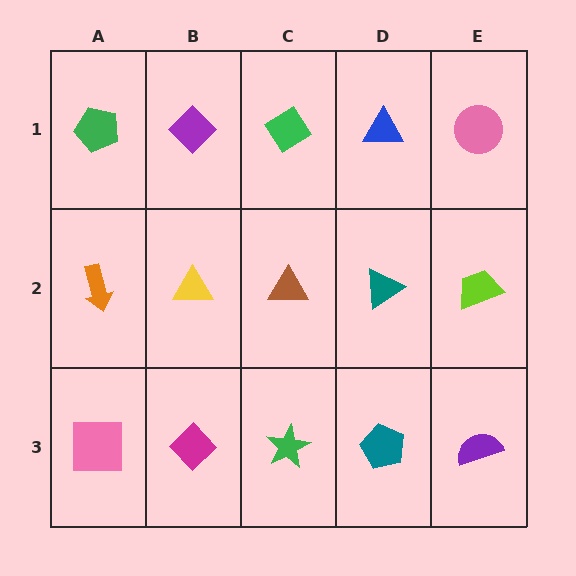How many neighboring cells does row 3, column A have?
2.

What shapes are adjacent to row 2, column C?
A green diamond (row 1, column C), a green star (row 3, column C), a yellow triangle (row 2, column B), a teal triangle (row 2, column D).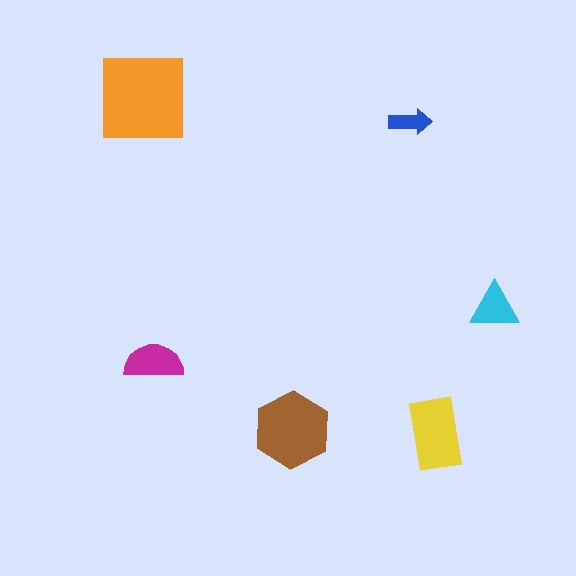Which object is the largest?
The orange square.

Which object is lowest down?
The yellow rectangle is bottommost.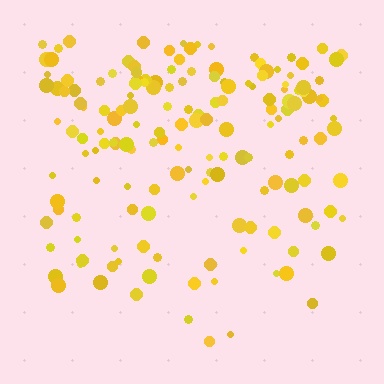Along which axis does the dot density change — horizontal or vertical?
Vertical.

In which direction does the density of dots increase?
From bottom to top, with the top side densest.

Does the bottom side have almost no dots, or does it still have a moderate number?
Still a moderate number, just noticeably fewer than the top.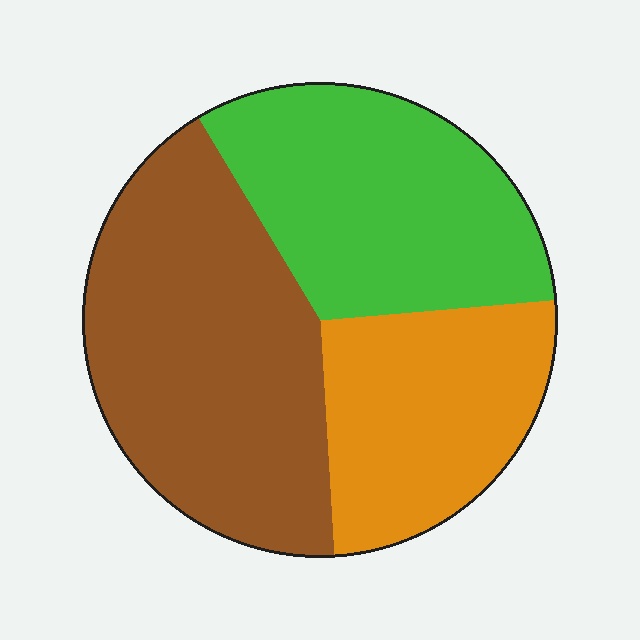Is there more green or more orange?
Green.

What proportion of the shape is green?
Green takes up about one third (1/3) of the shape.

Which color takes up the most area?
Brown, at roughly 40%.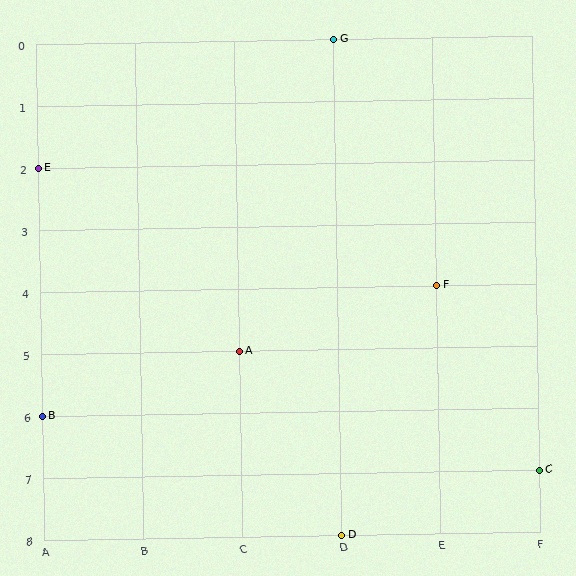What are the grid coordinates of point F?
Point F is at grid coordinates (E, 4).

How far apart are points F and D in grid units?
Points F and D are 1 column and 4 rows apart (about 4.1 grid units diagonally).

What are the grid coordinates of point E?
Point E is at grid coordinates (A, 2).